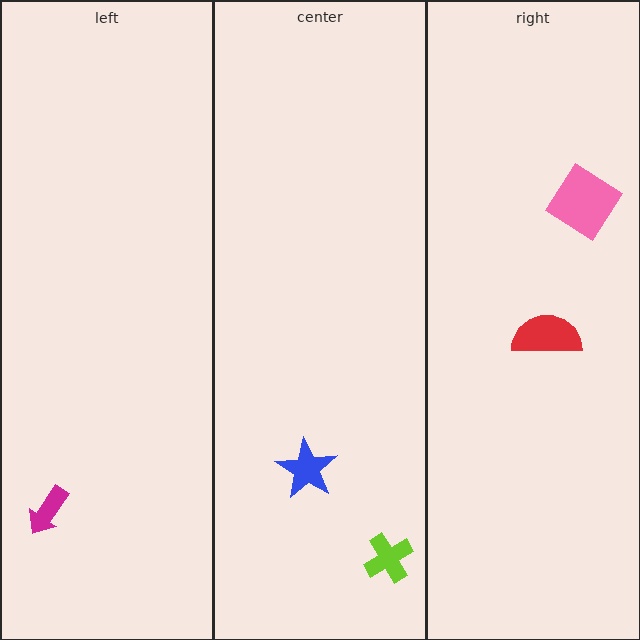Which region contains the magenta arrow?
The left region.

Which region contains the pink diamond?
The right region.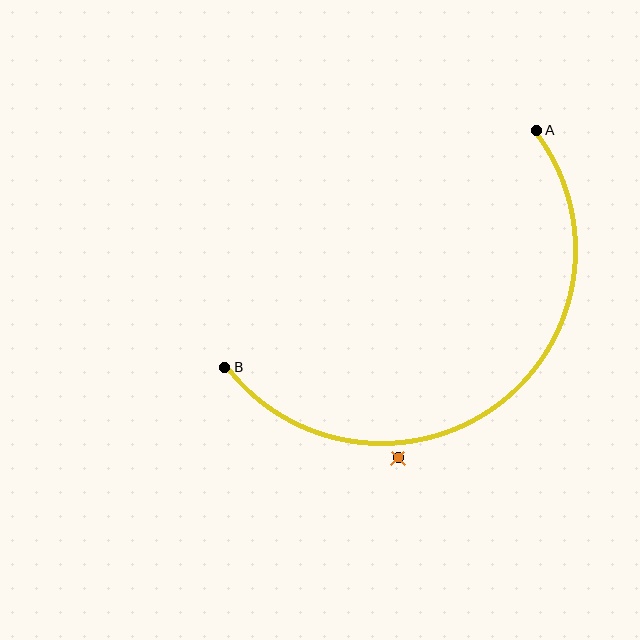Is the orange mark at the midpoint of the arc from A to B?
No — the orange mark does not lie on the arc at all. It sits slightly outside the curve.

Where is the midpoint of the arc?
The arc midpoint is the point on the curve farthest from the straight line joining A and B. It sits below and to the right of that line.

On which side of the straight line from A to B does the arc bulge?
The arc bulges below and to the right of the straight line connecting A and B.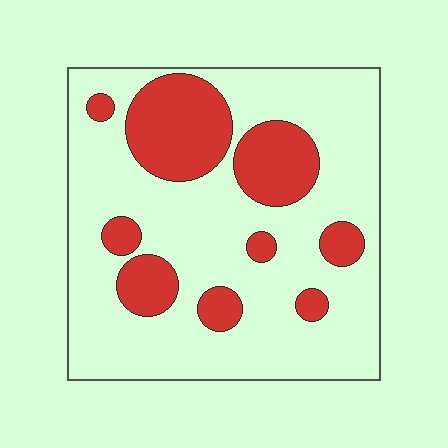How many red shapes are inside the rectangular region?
9.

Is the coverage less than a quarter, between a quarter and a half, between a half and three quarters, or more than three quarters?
Between a quarter and a half.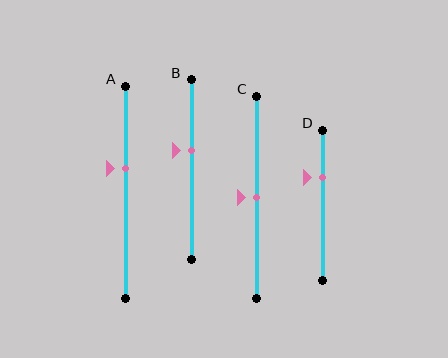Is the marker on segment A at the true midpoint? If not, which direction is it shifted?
No, the marker on segment A is shifted upward by about 11% of the segment length.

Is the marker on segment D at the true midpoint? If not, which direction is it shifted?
No, the marker on segment D is shifted upward by about 18% of the segment length.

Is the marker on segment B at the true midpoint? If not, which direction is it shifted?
No, the marker on segment B is shifted upward by about 11% of the segment length.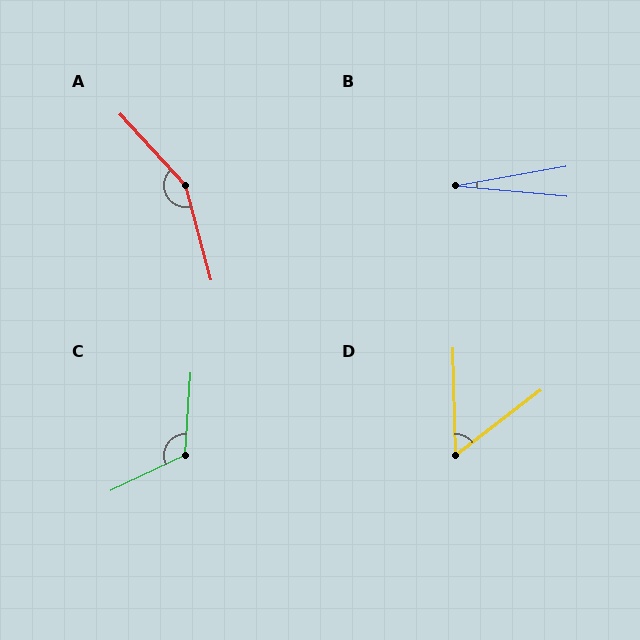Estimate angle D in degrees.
Approximately 54 degrees.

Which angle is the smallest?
B, at approximately 15 degrees.